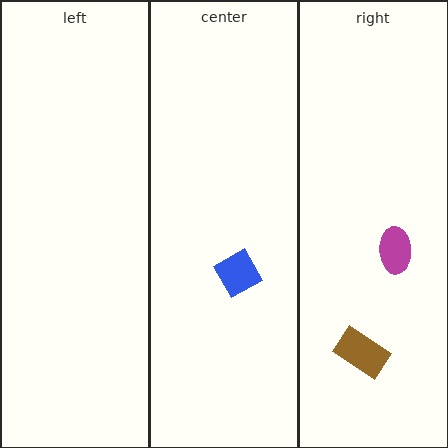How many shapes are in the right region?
2.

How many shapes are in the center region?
1.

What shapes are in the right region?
The magenta ellipse, the brown rectangle.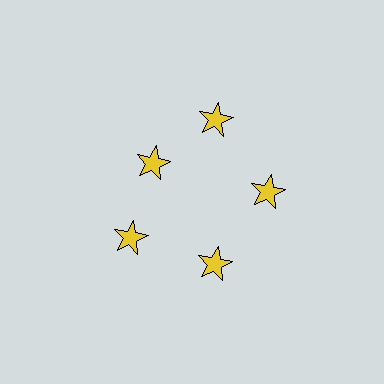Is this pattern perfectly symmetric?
No. The 5 yellow stars are arranged in a ring, but one element near the 10 o'clock position is pulled inward toward the center, breaking the 5-fold rotational symmetry.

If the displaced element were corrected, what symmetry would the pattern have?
It would have 5-fold rotational symmetry — the pattern would map onto itself every 72 degrees.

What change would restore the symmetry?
The symmetry would be restored by moving it outward, back onto the ring so that all 5 stars sit at equal angles and equal distance from the center.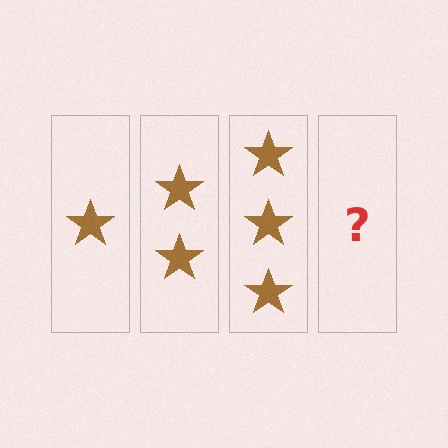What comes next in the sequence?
The next element should be 4 stars.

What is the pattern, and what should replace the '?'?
The pattern is that each step adds one more star. The '?' should be 4 stars.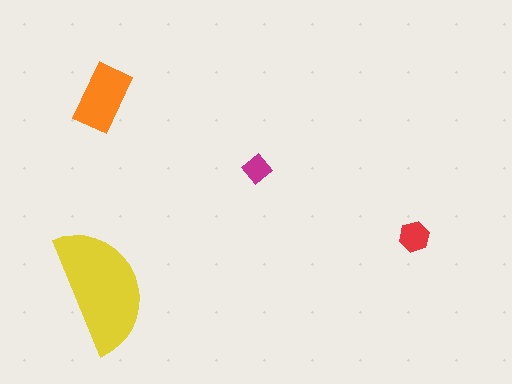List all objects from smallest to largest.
The magenta diamond, the red hexagon, the orange rectangle, the yellow semicircle.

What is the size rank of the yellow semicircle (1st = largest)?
1st.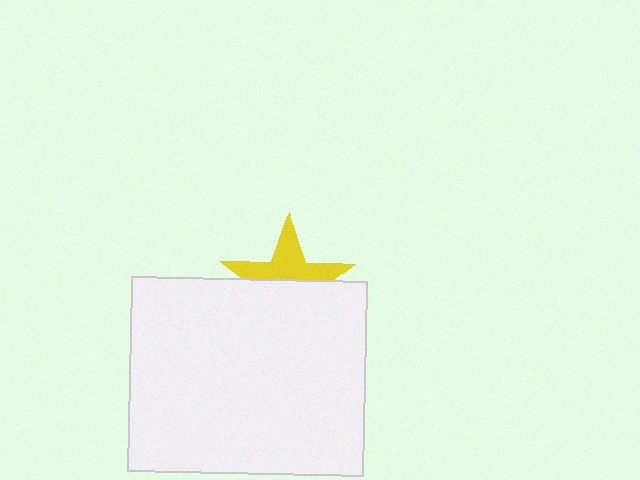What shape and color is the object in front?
The object in front is a white rectangle.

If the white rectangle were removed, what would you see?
You would see the complete yellow star.